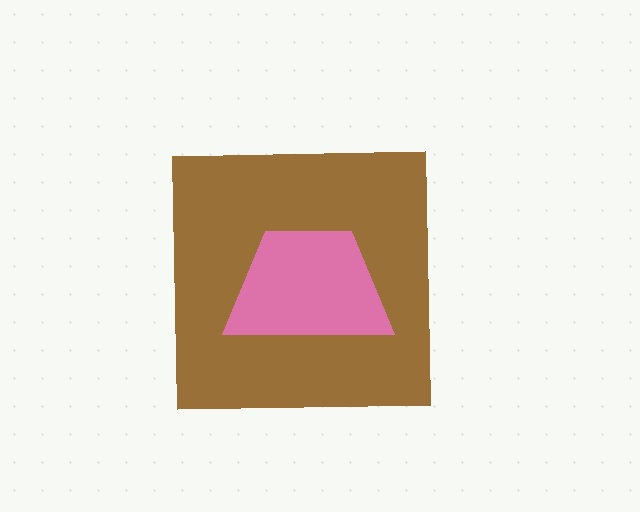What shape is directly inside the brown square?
The pink trapezoid.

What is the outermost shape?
The brown square.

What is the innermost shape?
The pink trapezoid.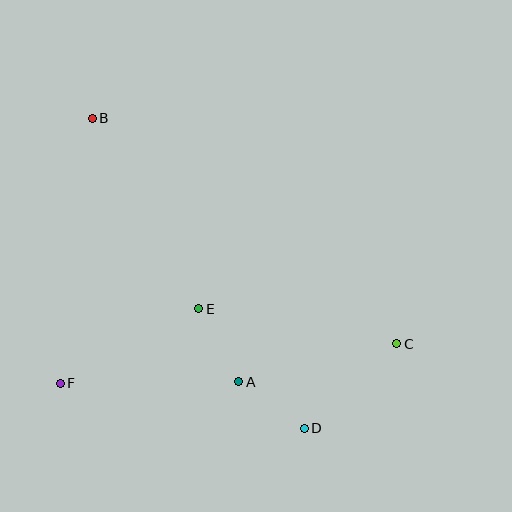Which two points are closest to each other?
Points A and D are closest to each other.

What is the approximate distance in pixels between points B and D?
The distance between B and D is approximately 376 pixels.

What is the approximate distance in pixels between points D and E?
The distance between D and E is approximately 159 pixels.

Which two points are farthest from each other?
Points B and C are farthest from each other.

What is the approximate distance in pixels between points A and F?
The distance between A and F is approximately 178 pixels.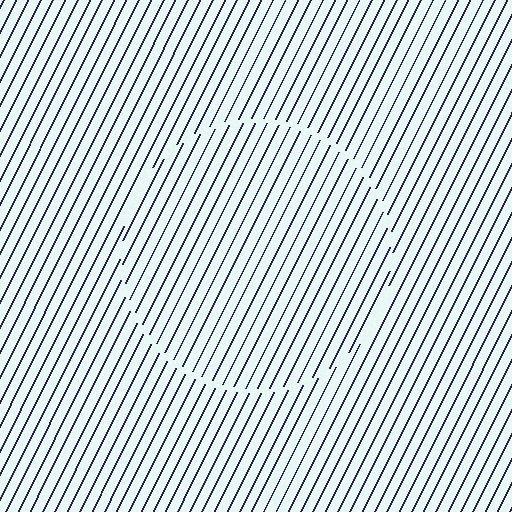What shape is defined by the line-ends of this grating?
An illusory circle. The interior of the shape contains the same grating, shifted by half a period — the contour is defined by the phase discontinuity where line-ends from the inner and outer gratings abut.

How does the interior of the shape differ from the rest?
The interior of the shape contains the same grating, shifted by half a period — the contour is defined by the phase discontinuity where line-ends from the inner and outer gratings abut.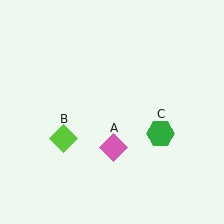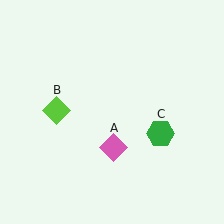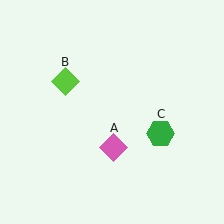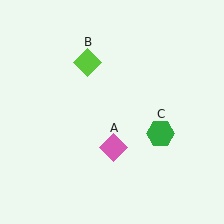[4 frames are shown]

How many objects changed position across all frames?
1 object changed position: lime diamond (object B).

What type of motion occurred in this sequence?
The lime diamond (object B) rotated clockwise around the center of the scene.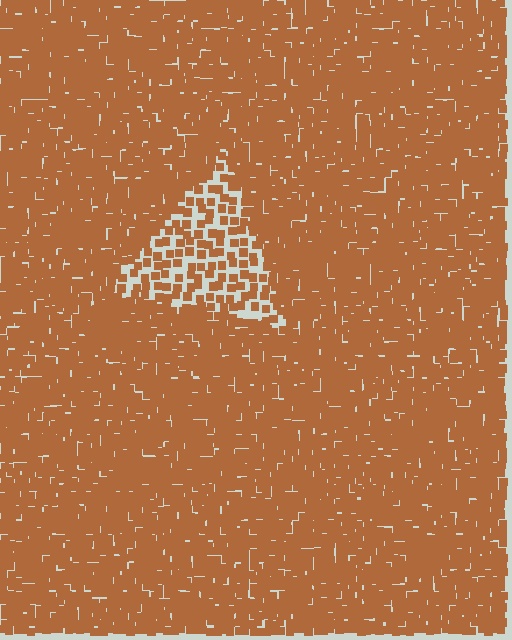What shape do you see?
I see a triangle.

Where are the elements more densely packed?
The elements are more densely packed outside the triangle boundary.